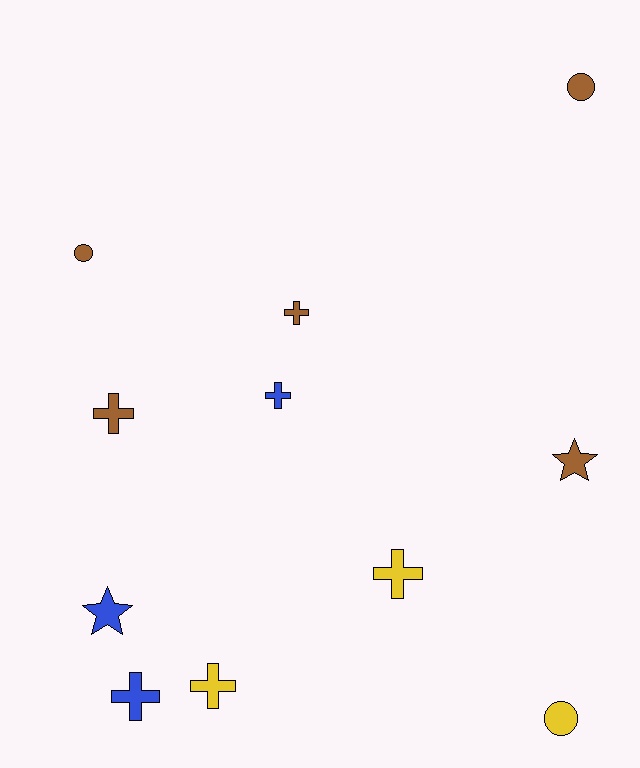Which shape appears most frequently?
Cross, with 6 objects.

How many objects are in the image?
There are 11 objects.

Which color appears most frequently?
Brown, with 5 objects.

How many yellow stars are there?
There are no yellow stars.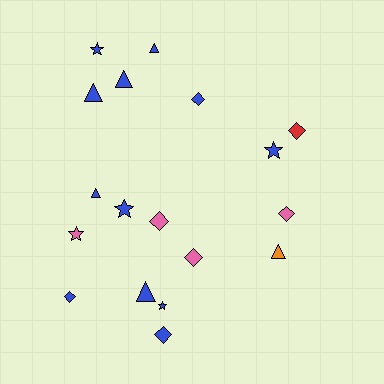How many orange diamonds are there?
There are no orange diamonds.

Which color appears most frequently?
Blue, with 12 objects.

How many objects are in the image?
There are 18 objects.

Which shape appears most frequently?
Diamond, with 7 objects.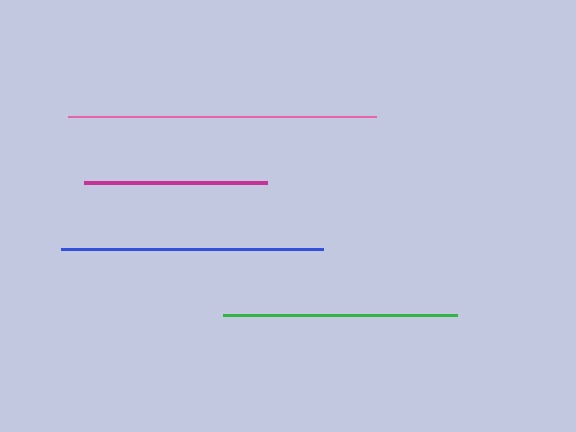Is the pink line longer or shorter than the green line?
The pink line is longer than the green line.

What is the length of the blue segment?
The blue segment is approximately 262 pixels long.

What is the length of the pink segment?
The pink segment is approximately 308 pixels long.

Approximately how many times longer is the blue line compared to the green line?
The blue line is approximately 1.1 times the length of the green line.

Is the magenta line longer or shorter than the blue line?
The blue line is longer than the magenta line.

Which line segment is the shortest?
The magenta line is the shortest at approximately 183 pixels.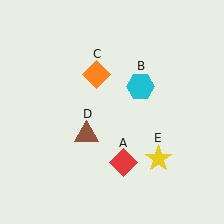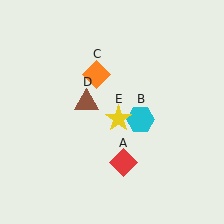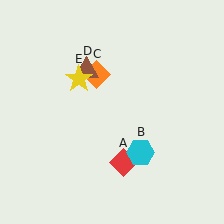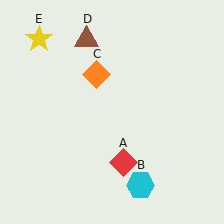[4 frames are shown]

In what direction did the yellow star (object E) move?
The yellow star (object E) moved up and to the left.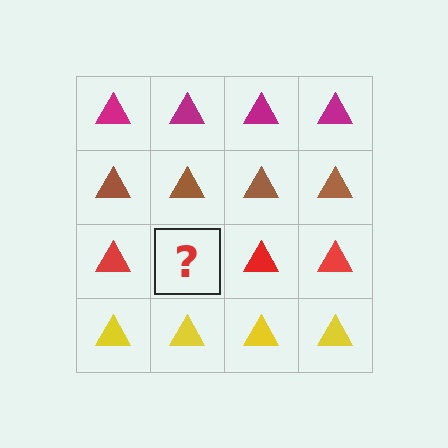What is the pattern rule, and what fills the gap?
The rule is that each row has a consistent color. The gap should be filled with a red triangle.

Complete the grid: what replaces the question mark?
The question mark should be replaced with a red triangle.